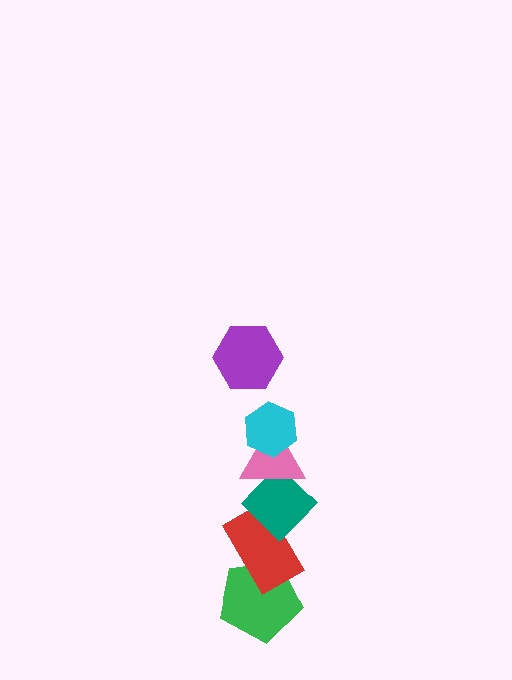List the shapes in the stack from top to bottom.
From top to bottom: the purple hexagon, the cyan hexagon, the pink triangle, the teal diamond, the red rectangle, the green pentagon.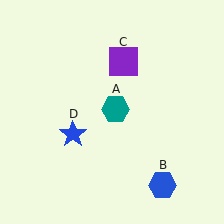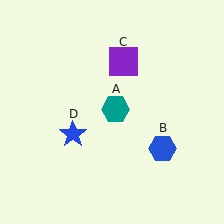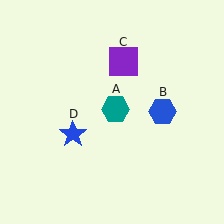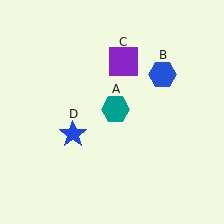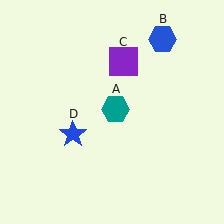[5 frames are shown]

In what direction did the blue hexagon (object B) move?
The blue hexagon (object B) moved up.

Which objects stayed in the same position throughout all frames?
Teal hexagon (object A) and purple square (object C) and blue star (object D) remained stationary.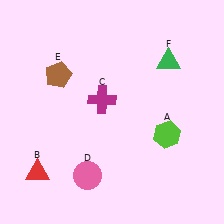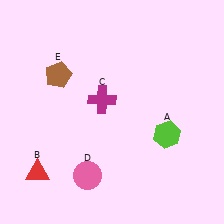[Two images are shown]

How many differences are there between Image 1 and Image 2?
There is 1 difference between the two images.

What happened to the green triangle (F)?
The green triangle (F) was removed in Image 2. It was in the top-right area of Image 1.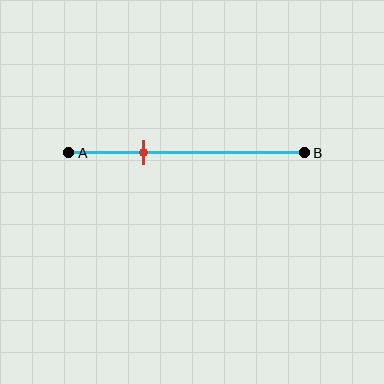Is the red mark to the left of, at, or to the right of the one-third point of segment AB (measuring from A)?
The red mark is approximately at the one-third point of segment AB.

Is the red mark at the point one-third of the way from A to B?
Yes, the mark is approximately at the one-third point.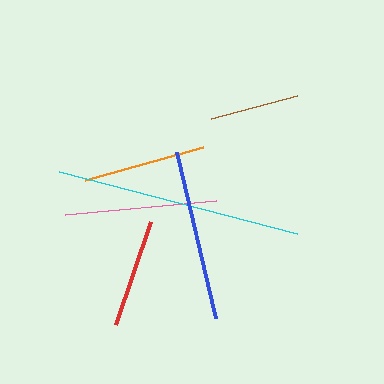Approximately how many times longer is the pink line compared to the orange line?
The pink line is approximately 1.2 times the length of the orange line.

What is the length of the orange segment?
The orange segment is approximately 122 pixels long.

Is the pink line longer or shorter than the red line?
The pink line is longer than the red line.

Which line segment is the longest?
The cyan line is the longest at approximately 246 pixels.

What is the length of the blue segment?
The blue segment is approximately 170 pixels long.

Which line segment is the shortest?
The brown line is the shortest at approximately 89 pixels.